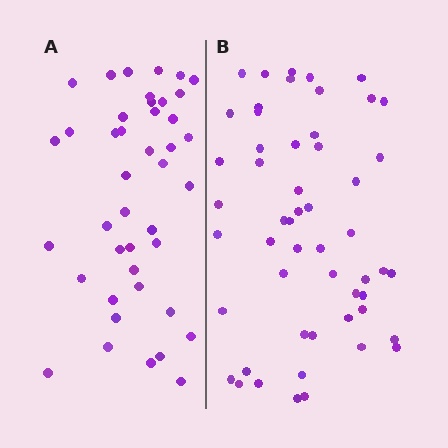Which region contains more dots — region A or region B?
Region B (the right region) has more dots.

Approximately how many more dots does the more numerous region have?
Region B has roughly 12 or so more dots than region A.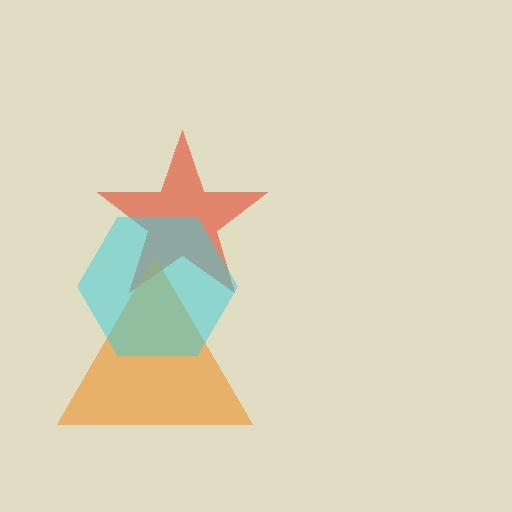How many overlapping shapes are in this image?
There are 3 overlapping shapes in the image.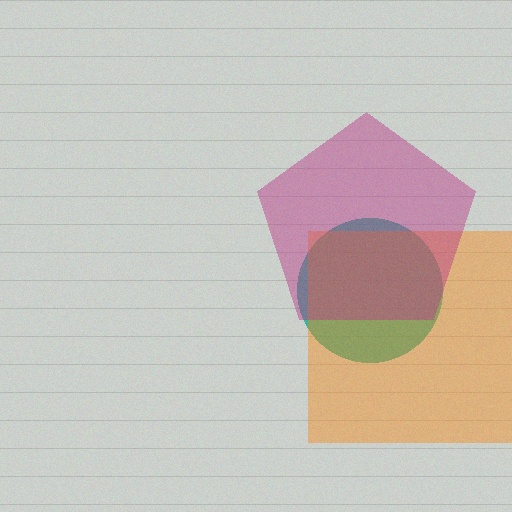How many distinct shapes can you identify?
There are 3 distinct shapes: a teal circle, an orange square, a magenta pentagon.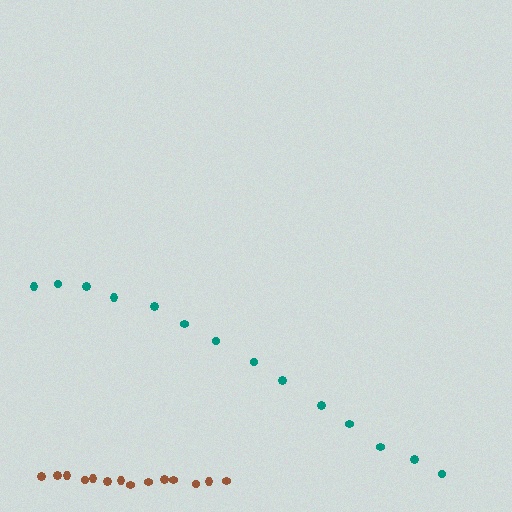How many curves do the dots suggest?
There are 2 distinct paths.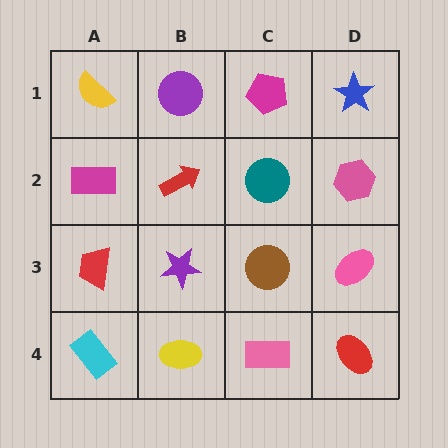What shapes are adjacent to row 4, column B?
A purple star (row 3, column B), a cyan rectangle (row 4, column A), a pink rectangle (row 4, column C).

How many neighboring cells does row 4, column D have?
2.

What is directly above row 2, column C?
A magenta pentagon.